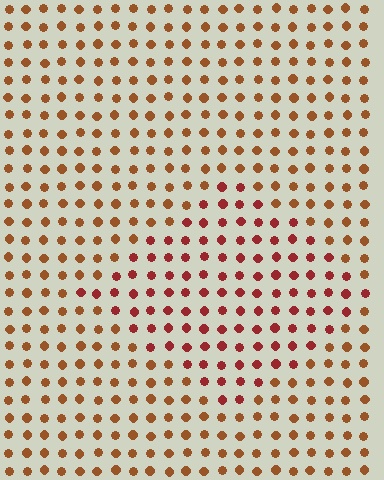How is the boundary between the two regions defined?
The boundary is defined purely by a slight shift in hue (about 28 degrees). Spacing, size, and orientation are identical on both sides.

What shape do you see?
I see a diamond.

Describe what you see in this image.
The image is filled with small brown elements in a uniform arrangement. A diamond-shaped region is visible where the elements are tinted to a slightly different hue, forming a subtle color boundary.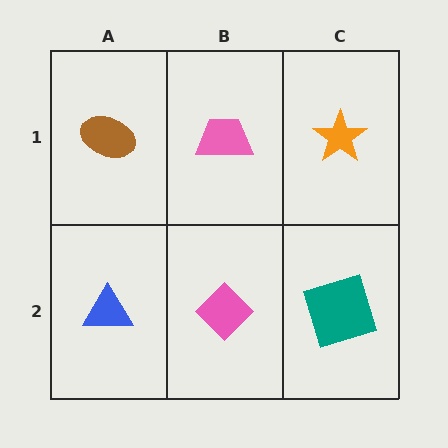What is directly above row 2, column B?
A pink trapezoid.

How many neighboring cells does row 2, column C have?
2.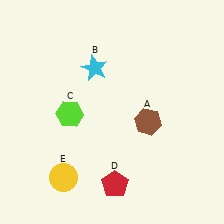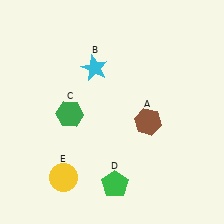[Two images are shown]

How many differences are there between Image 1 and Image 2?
There are 2 differences between the two images.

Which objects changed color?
C changed from lime to green. D changed from red to green.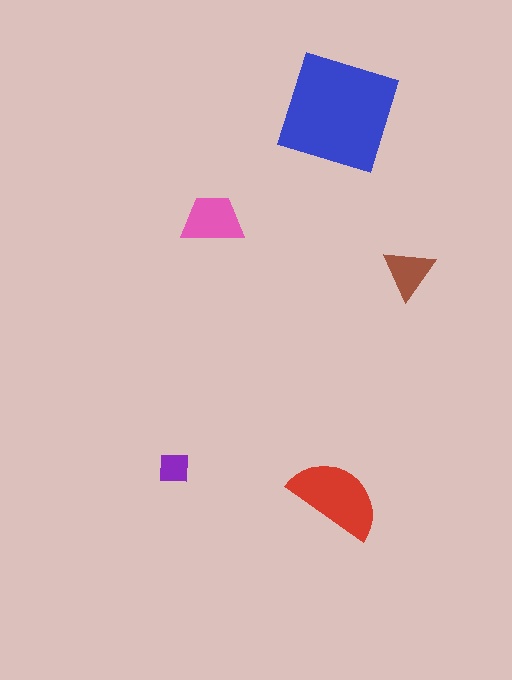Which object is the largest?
The blue square.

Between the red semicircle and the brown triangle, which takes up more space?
The red semicircle.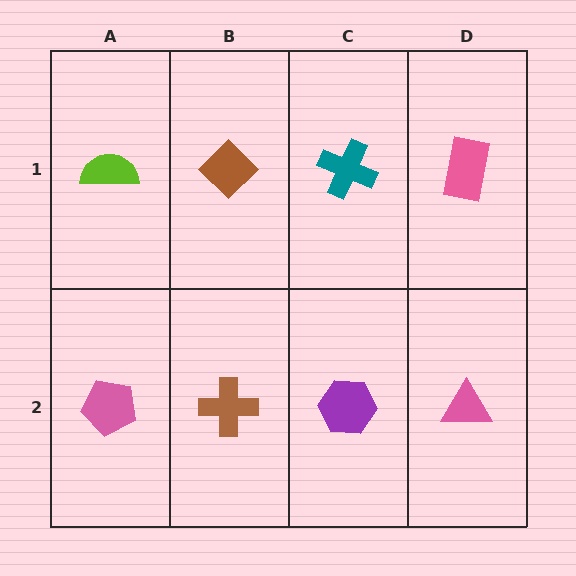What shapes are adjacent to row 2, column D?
A pink rectangle (row 1, column D), a purple hexagon (row 2, column C).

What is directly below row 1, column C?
A purple hexagon.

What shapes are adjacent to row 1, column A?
A pink pentagon (row 2, column A), a brown diamond (row 1, column B).